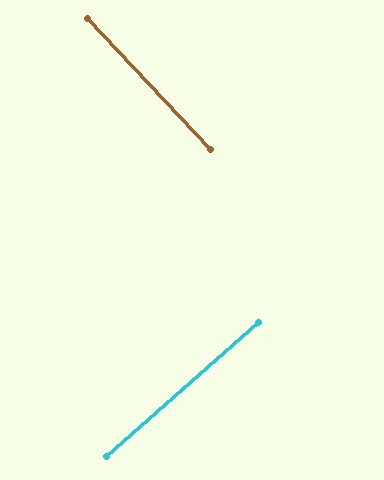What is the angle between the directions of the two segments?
Approximately 88 degrees.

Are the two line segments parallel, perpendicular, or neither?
Perpendicular — they meet at approximately 88°.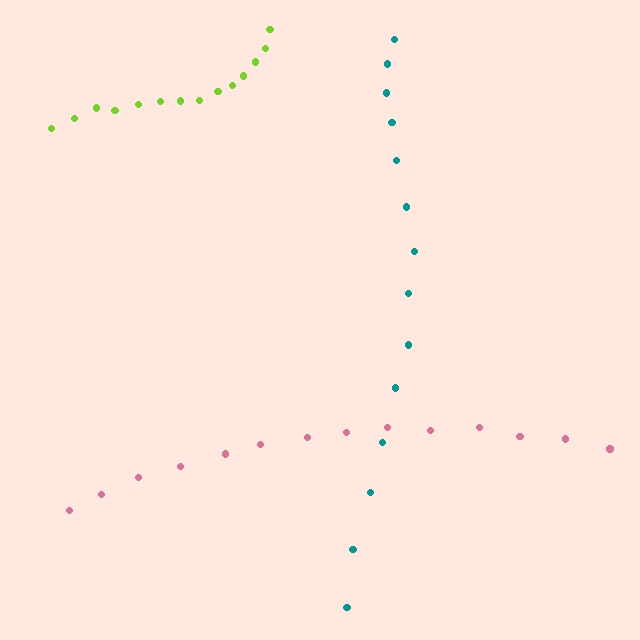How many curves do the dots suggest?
There are 3 distinct paths.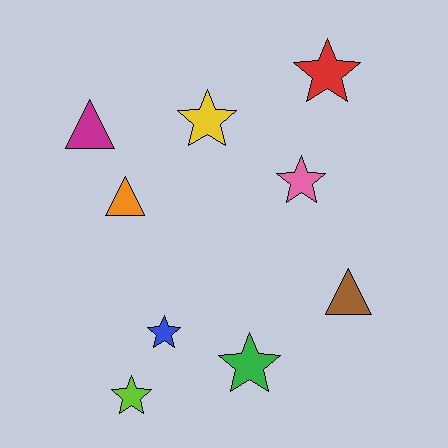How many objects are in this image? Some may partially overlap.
There are 9 objects.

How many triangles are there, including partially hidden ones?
There are 3 triangles.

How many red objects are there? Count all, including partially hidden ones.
There is 1 red object.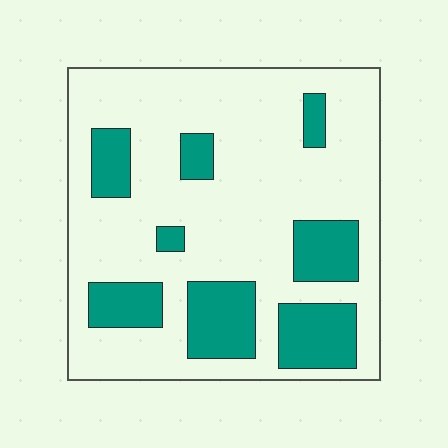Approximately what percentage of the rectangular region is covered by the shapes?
Approximately 25%.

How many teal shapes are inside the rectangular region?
8.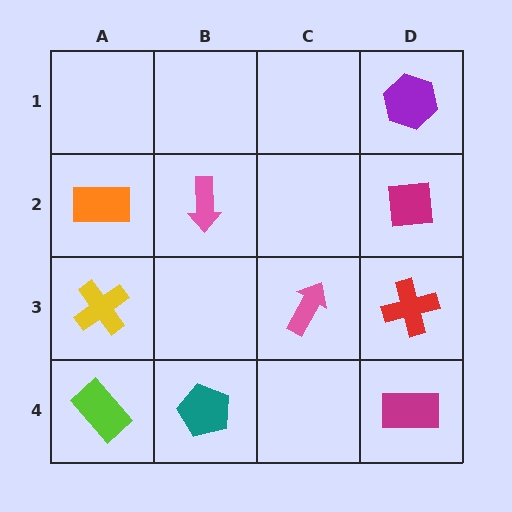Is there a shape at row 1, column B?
No, that cell is empty.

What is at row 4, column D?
A magenta rectangle.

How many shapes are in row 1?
1 shape.